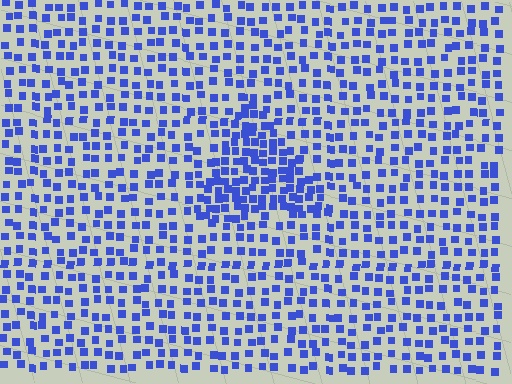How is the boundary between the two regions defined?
The boundary is defined by a change in element density (approximately 1.9x ratio). All elements are the same color, size, and shape.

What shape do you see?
I see a triangle.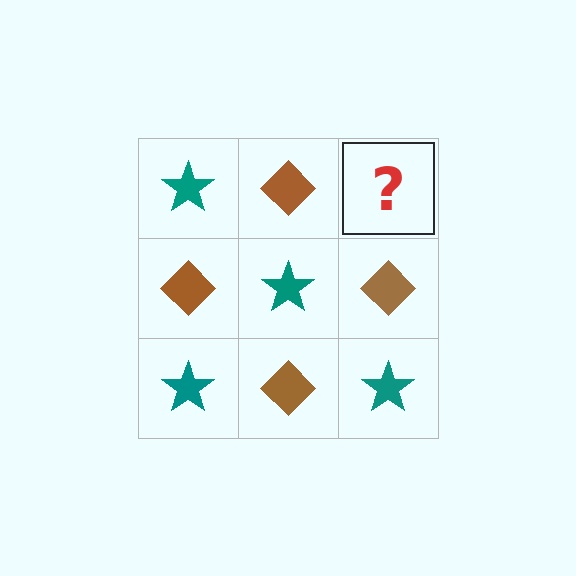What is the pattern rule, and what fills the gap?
The rule is that it alternates teal star and brown diamond in a checkerboard pattern. The gap should be filled with a teal star.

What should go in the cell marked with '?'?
The missing cell should contain a teal star.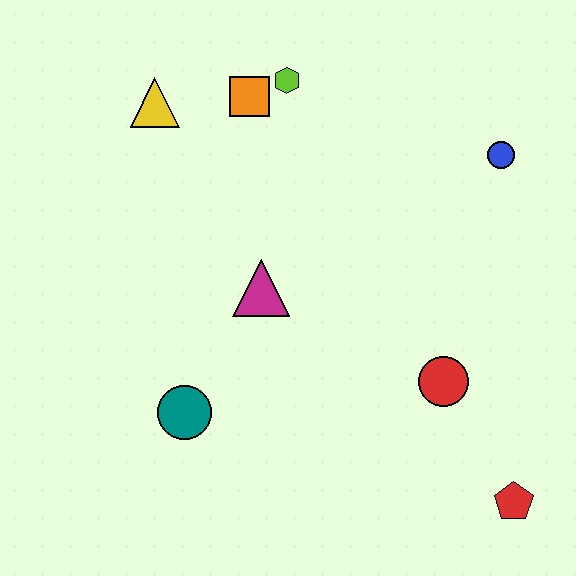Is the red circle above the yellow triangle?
No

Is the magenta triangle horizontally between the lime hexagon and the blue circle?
No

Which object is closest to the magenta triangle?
The teal circle is closest to the magenta triangle.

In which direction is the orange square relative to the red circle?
The orange square is above the red circle.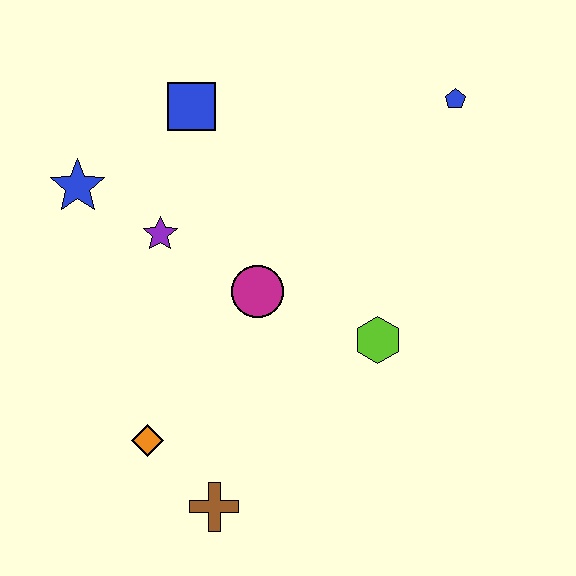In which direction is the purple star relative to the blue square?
The purple star is below the blue square.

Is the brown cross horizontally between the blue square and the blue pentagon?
Yes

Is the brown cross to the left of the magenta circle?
Yes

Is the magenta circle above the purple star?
No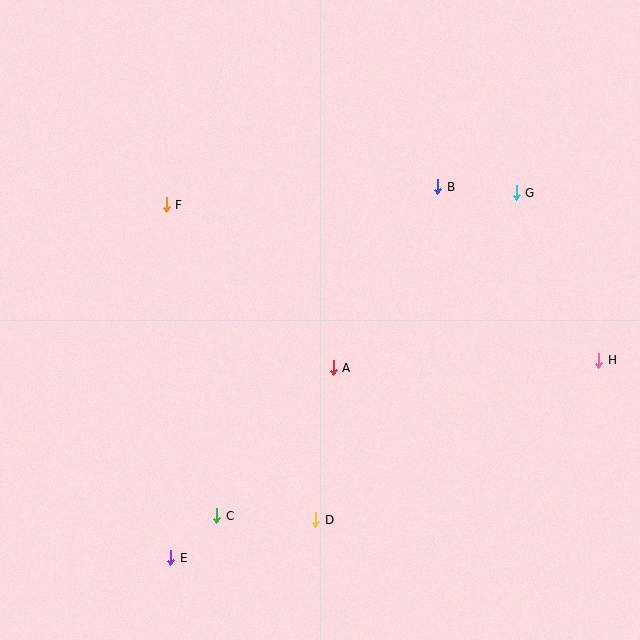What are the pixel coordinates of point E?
Point E is at (171, 558).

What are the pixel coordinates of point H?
Point H is at (599, 360).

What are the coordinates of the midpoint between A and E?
The midpoint between A and E is at (252, 463).